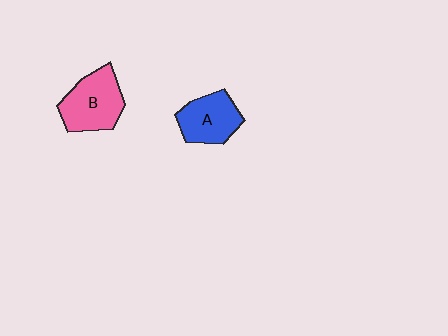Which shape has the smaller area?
Shape A (blue).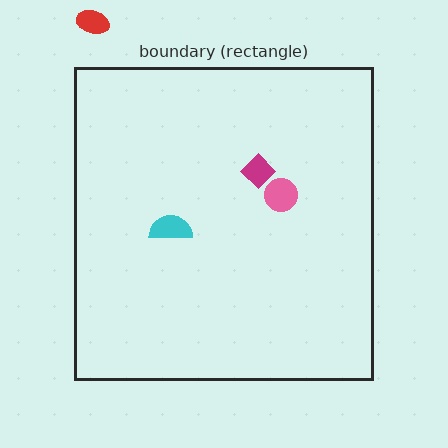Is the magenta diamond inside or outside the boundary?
Inside.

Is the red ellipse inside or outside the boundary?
Outside.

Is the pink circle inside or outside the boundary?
Inside.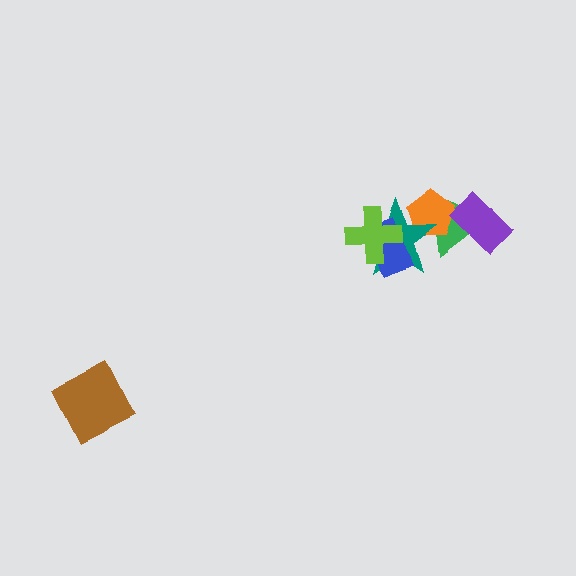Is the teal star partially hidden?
Yes, it is partially covered by another shape.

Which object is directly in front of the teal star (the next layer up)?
The blue rectangle is directly in front of the teal star.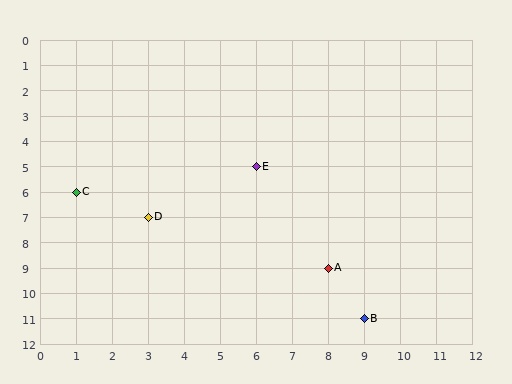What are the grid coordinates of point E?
Point E is at grid coordinates (6, 5).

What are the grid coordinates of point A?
Point A is at grid coordinates (8, 9).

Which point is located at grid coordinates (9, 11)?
Point B is at (9, 11).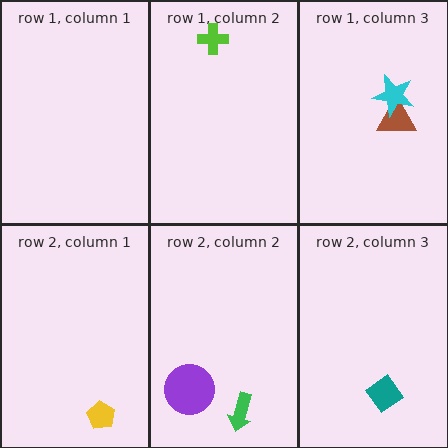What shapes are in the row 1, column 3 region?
The brown triangle, the cyan star.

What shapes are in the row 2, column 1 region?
The yellow pentagon.